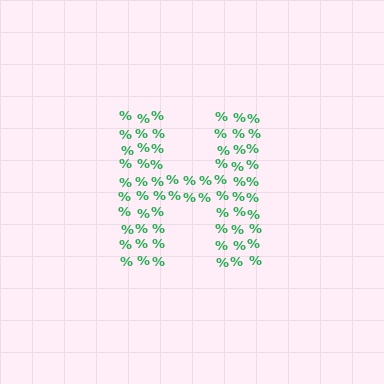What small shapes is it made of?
It is made of small percent signs.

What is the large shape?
The large shape is the letter H.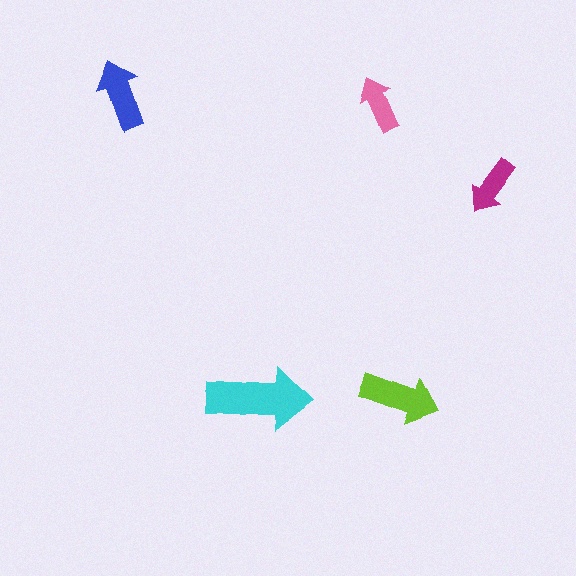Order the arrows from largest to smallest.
the cyan one, the lime one, the blue one, the magenta one, the pink one.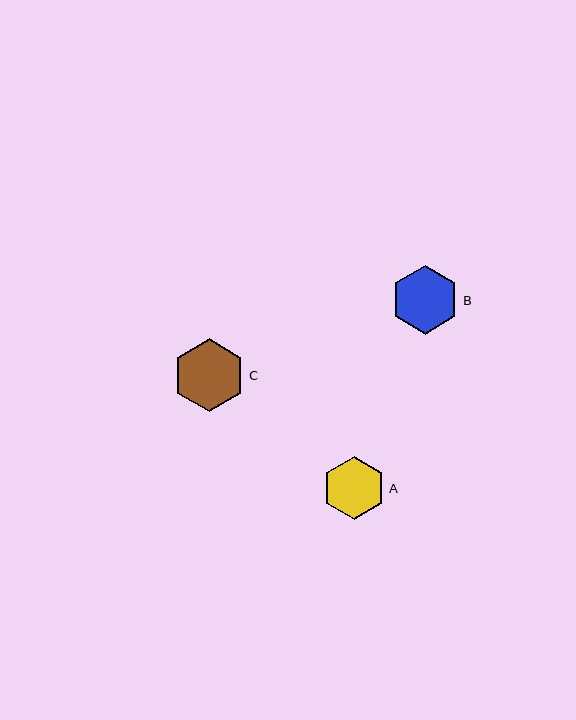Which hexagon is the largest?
Hexagon C is the largest with a size of approximately 73 pixels.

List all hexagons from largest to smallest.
From largest to smallest: C, B, A.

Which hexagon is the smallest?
Hexagon A is the smallest with a size of approximately 63 pixels.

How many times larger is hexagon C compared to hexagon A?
Hexagon C is approximately 1.2 times the size of hexagon A.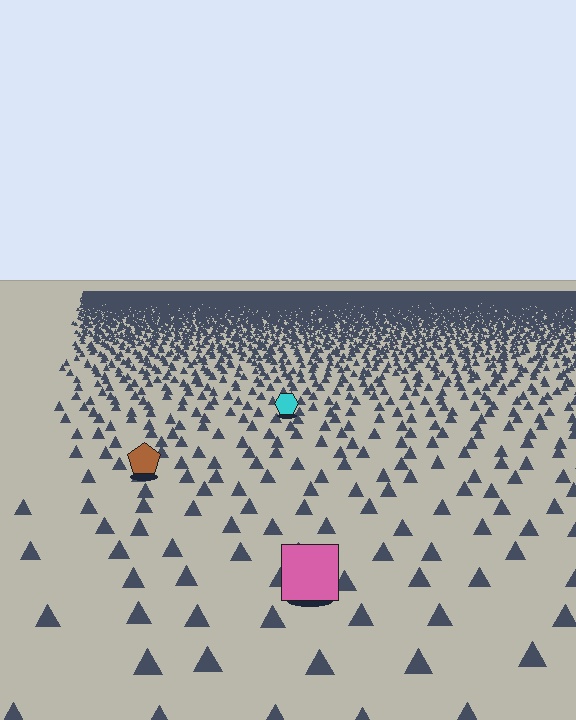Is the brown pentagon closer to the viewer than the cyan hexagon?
Yes. The brown pentagon is closer — you can tell from the texture gradient: the ground texture is coarser near it.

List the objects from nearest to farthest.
From nearest to farthest: the pink square, the brown pentagon, the cyan hexagon.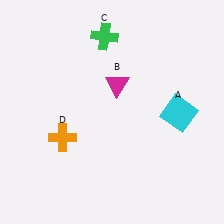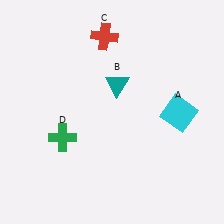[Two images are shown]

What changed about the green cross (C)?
In Image 1, C is green. In Image 2, it changed to red.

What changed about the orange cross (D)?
In Image 1, D is orange. In Image 2, it changed to green.